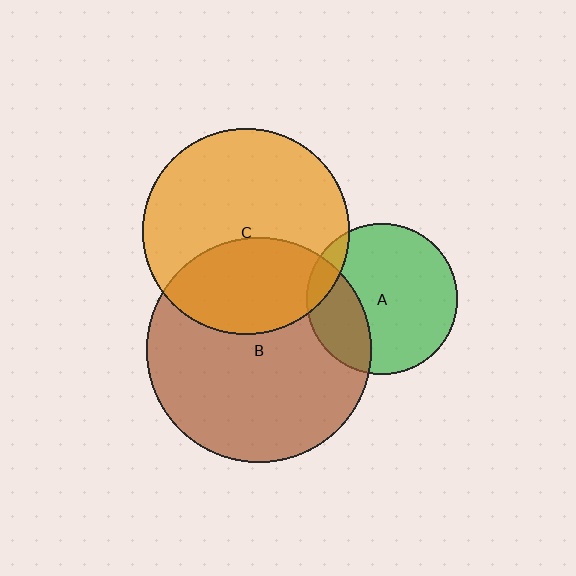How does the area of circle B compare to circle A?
Approximately 2.2 times.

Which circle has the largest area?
Circle B (brown).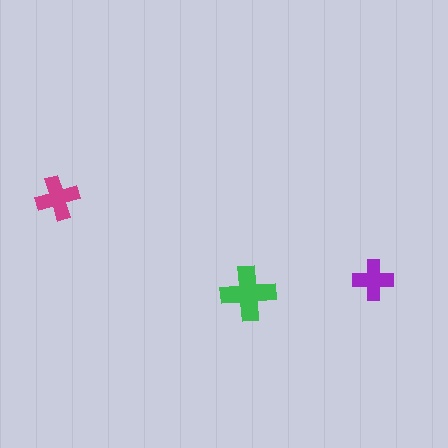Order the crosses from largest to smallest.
the green one, the magenta one, the purple one.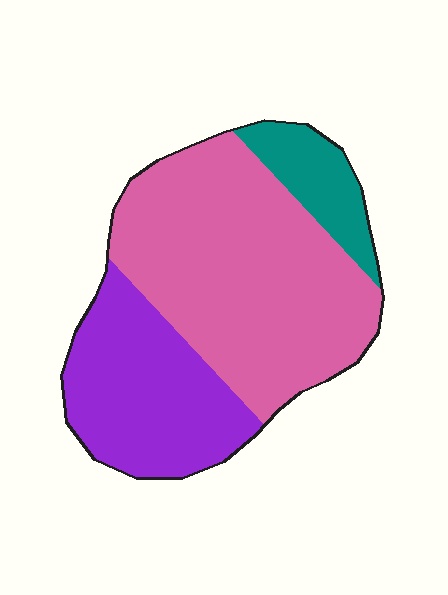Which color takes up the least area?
Teal, at roughly 10%.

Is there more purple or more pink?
Pink.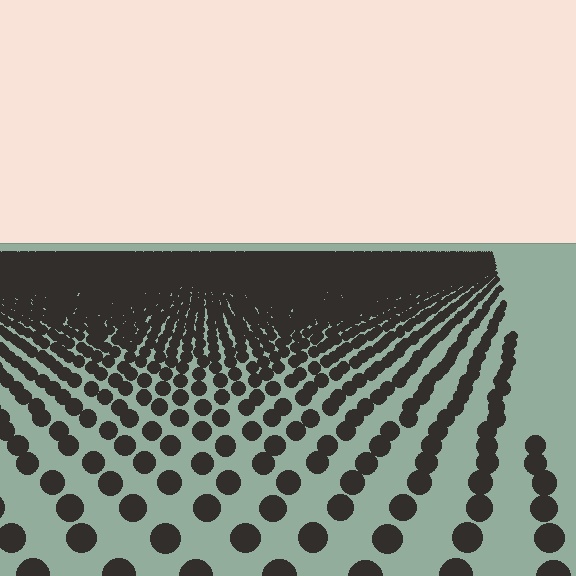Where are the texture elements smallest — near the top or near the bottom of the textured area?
Near the top.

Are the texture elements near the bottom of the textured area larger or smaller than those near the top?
Larger. Near the bottom, elements are closer to the viewer and appear at a bigger on-screen size.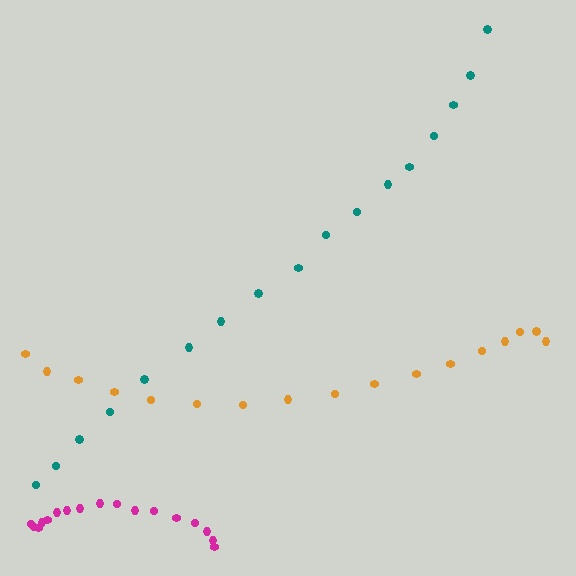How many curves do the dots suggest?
There are 3 distinct paths.